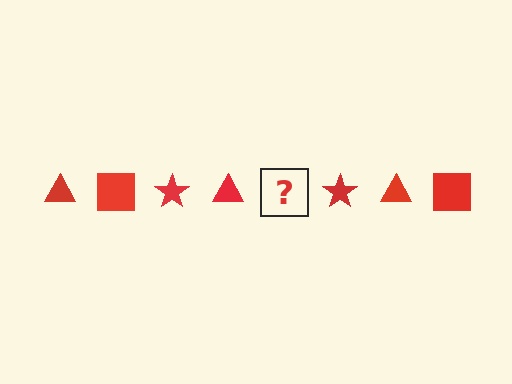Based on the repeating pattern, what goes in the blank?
The blank should be a red square.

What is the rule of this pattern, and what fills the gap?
The rule is that the pattern cycles through triangle, square, star shapes in red. The gap should be filled with a red square.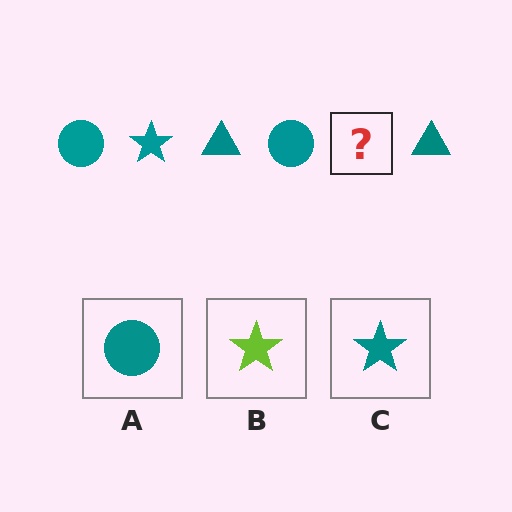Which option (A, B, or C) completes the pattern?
C.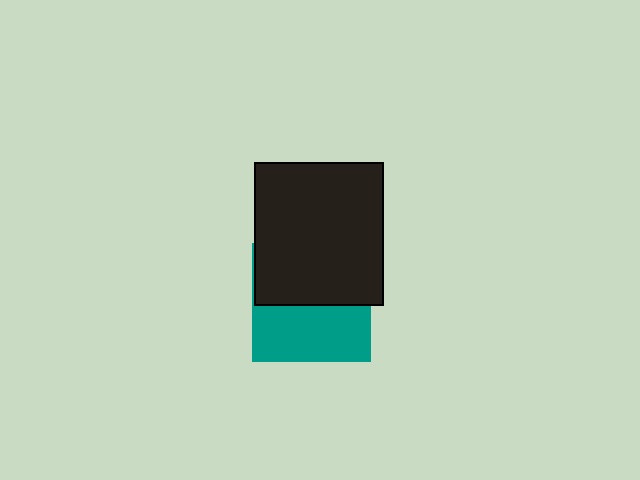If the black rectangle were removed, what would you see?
You would see the complete teal square.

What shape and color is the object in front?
The object in front is a black rectangle.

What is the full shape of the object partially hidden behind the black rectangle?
The partially hidden object is a teal square.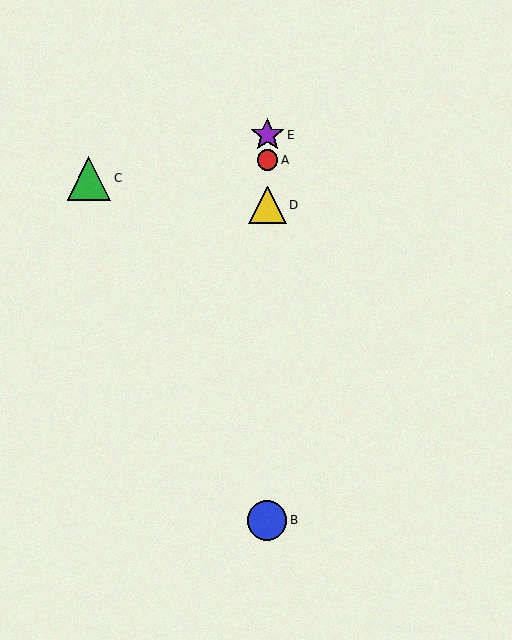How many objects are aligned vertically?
4 objects (A, B, D, E) are aligned vertically.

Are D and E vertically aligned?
Yes, both are at x≈267.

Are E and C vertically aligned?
No, E is at x≈267 and C is at x≈89.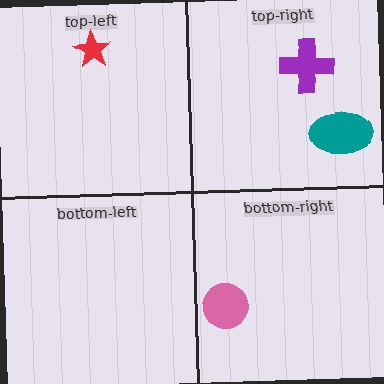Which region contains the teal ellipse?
The top-right region.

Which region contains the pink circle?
The bottom-right region.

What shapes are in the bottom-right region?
The pink circle.